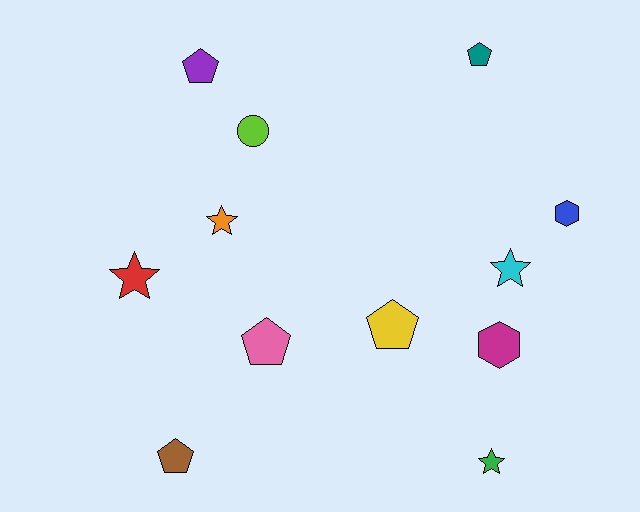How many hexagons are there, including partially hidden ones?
There are 2 hexagons.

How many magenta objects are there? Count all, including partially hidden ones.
There is 1 magenta object.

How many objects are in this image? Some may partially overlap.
There are 12 objects.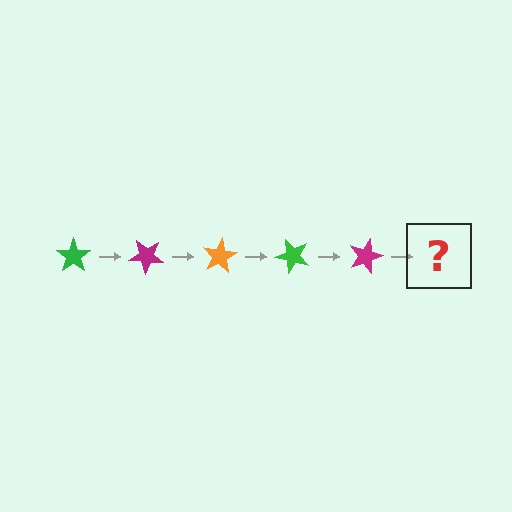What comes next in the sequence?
The next element should be an orange star, rotated 200 degrees from the start.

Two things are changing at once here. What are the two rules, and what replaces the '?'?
The two rules are that it rotates 40 degrees each step and the color cycles through green, magenta, and orange. The '?' should be an orange star, rotated 200 degrees from the start.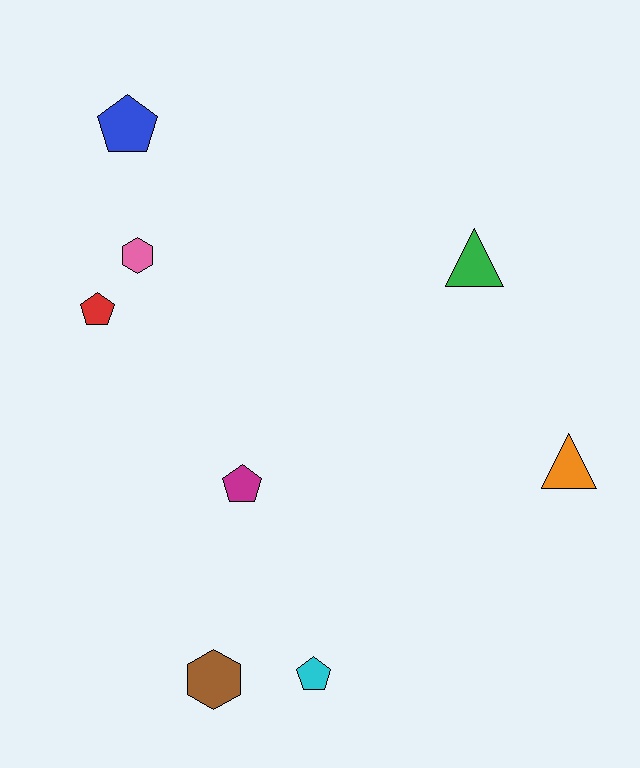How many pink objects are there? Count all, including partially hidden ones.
There is 1 pink object.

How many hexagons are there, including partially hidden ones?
There are 2 hexagons.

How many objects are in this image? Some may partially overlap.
There are 8 objects.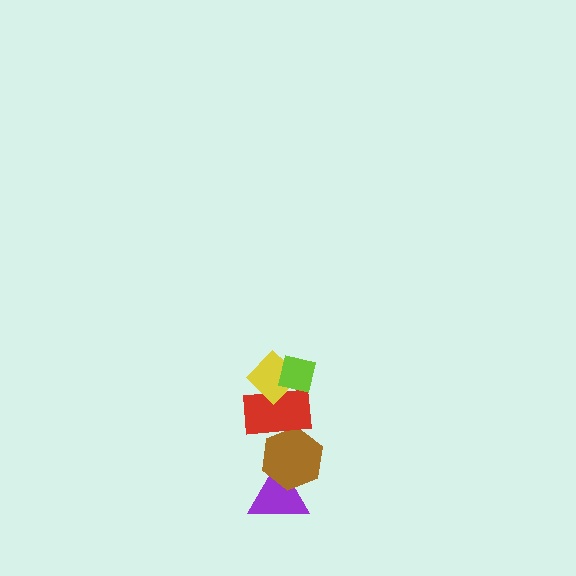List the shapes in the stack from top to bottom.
From top to bottom: the lime square, the yellow diamond, the red rectangle, the brown hexagon, the purple triangle.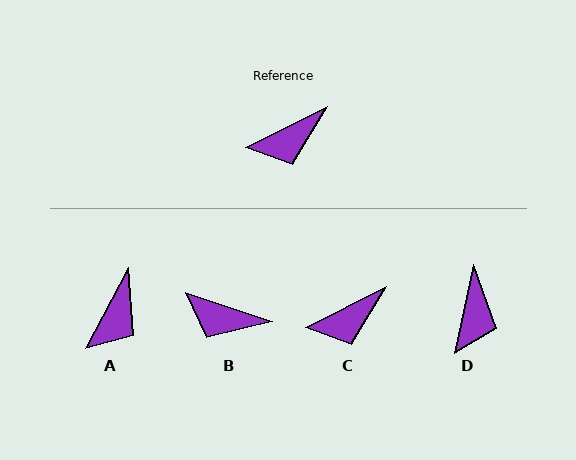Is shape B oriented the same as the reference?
No, it is off by about 46 degrees.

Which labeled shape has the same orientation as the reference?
C.